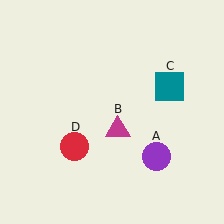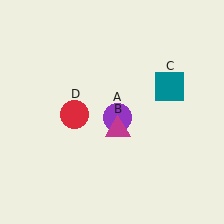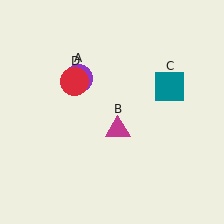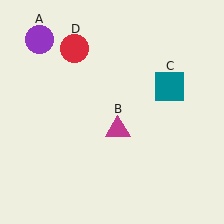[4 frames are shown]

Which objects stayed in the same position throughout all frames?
Magenta triangle (object B) and teal square (object C) remained stationary.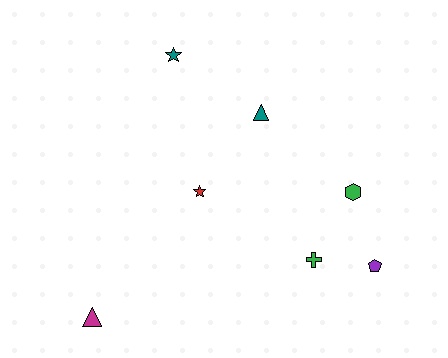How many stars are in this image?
There are 2 stars.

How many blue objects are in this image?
There are no blue objects.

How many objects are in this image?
There are 7 objects.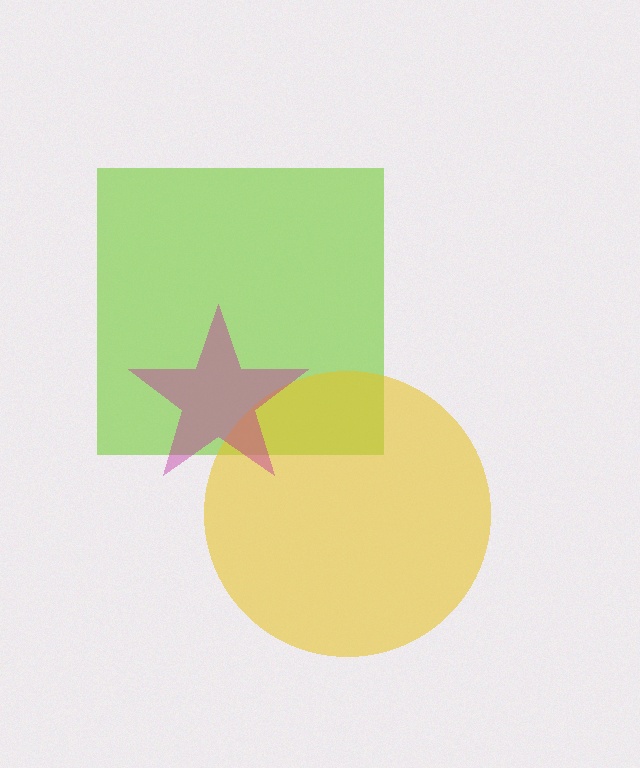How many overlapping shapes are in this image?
There are 3 overlapping shapes in the image.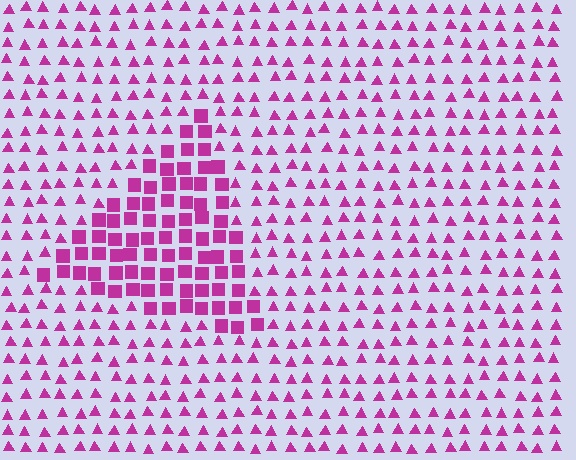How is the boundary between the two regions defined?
The boundary is defined by a change in element shape: squares inside vs. triangles outside. All elements share the same color and spacing.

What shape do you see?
I see a triangle.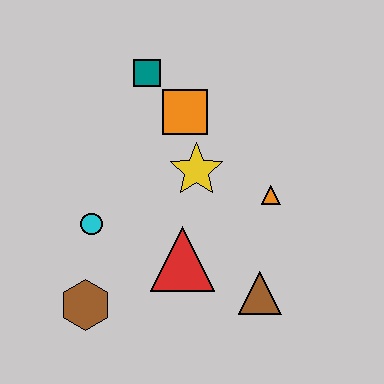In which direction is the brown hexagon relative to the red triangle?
The brown hexagon is to the left of the red triangle.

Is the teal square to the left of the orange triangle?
Yes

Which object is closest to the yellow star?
The orange square is closest to the yellow star.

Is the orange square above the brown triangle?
Yes